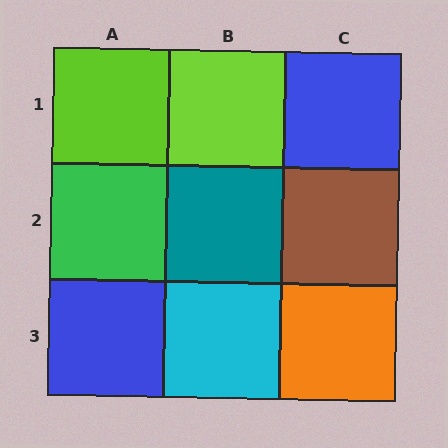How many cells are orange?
1 cell is orange.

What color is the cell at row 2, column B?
Teal.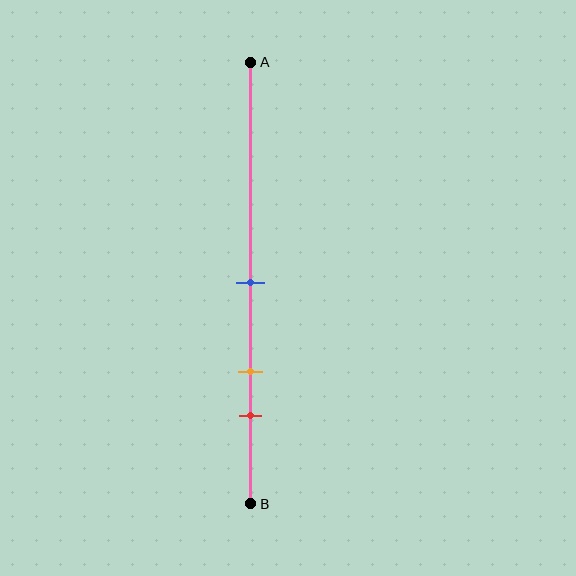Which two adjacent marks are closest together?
The orange and red marks are the closest adjacent pair.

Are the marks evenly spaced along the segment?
Yes, the marks are approximately evenly spaced.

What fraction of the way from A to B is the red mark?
The red mark is approximately 80% (0.8) of the way from A to B.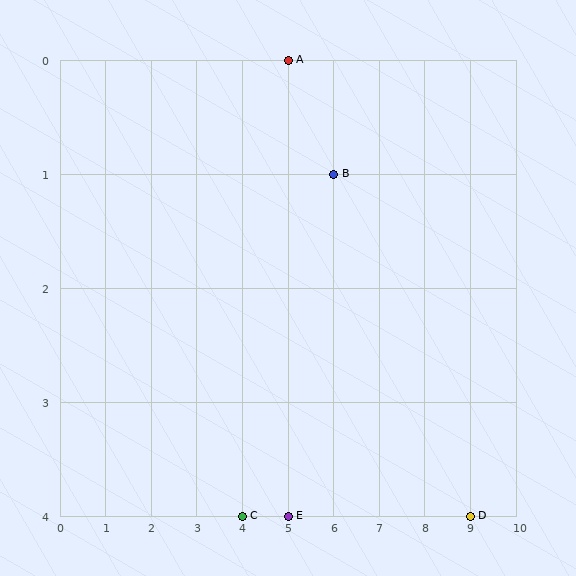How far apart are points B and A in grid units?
Points B and A are 1 column and 1 row apart (about 1.4 grid units diagonally).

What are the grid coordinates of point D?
Point D is at grid coordinates (9, 4).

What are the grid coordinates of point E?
Point E is at grid coordinates (5, 4).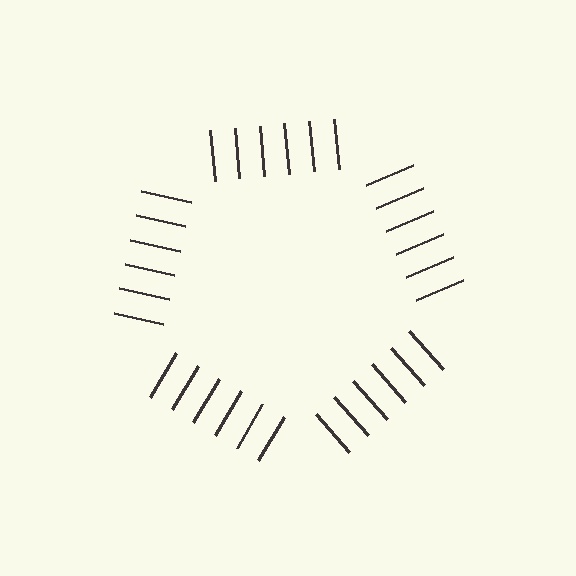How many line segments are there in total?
30 — 6 along each of the 5 edges.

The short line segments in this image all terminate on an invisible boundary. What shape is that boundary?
An illusory pentagon — the line segments terminate on its edges but no continuous stroke is drawn.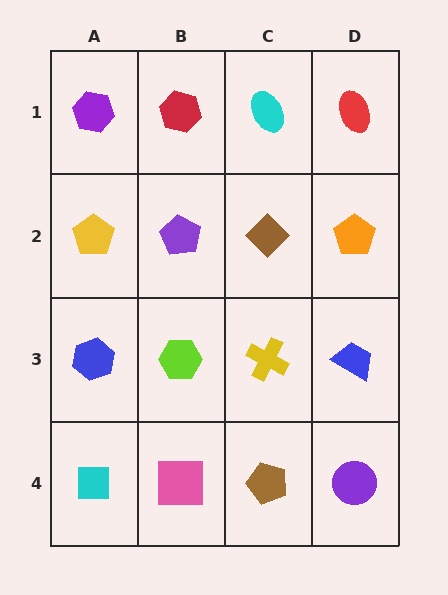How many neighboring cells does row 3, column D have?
3.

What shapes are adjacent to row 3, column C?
A brown diamond (row 2, column C), a brown pentagon (row 4, column C), a lime hexagon (row 3, column B), a blue trapezoid (row 3, column D).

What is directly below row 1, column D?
An orange pentagon.